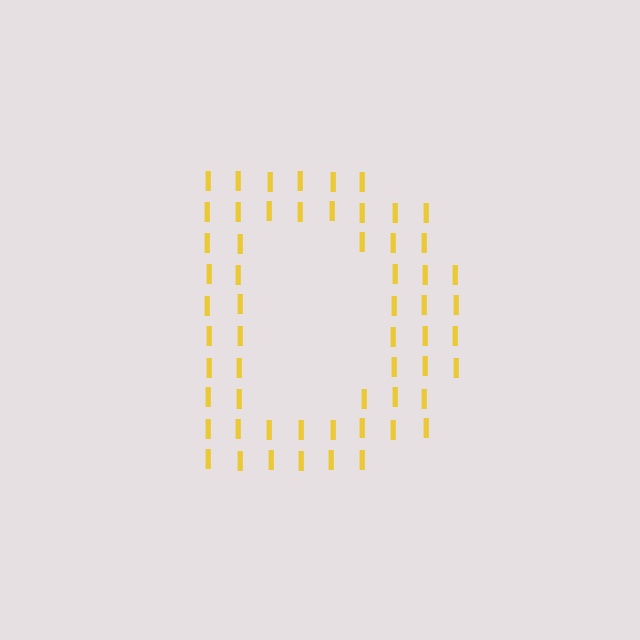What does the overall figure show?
The overall figure shows the letter D.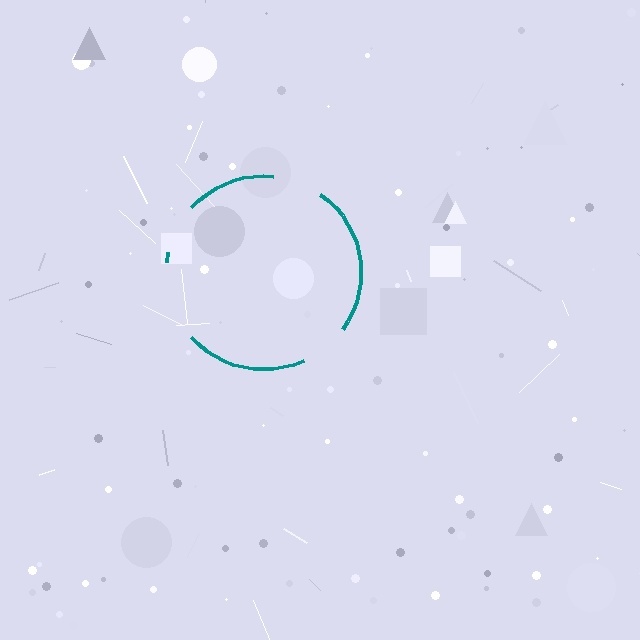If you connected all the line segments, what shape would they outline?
They would outline a circle.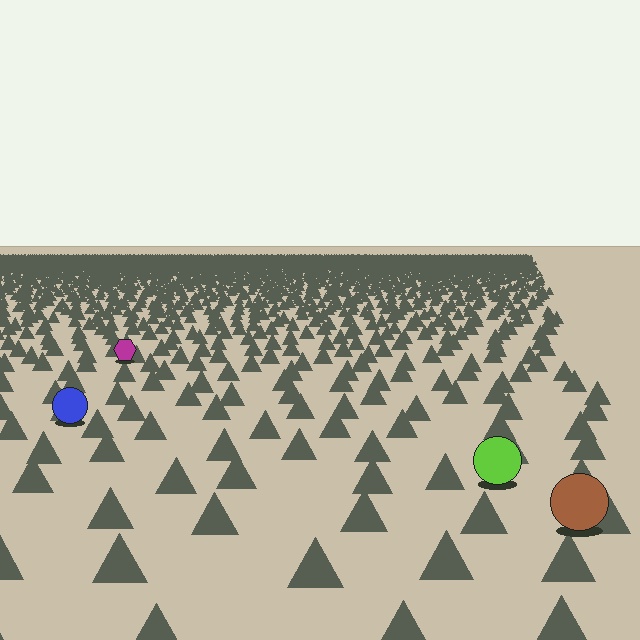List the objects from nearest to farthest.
From nearest to farthest: the brown circle, the lime circle, the blue circle, the magenta hexagon.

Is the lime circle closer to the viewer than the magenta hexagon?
Yes. The lime circle is closer — you can tell from the texture gradient: the ground texture is coarser near it.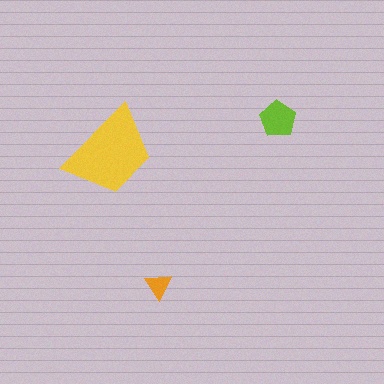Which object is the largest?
The yellow trapezoid.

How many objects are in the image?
There are 3 objects in the image.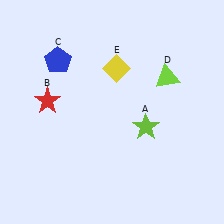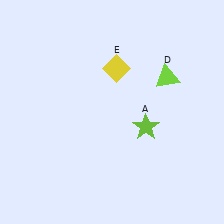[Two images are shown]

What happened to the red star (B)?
The red star (B) was removed in Image 2. It was in the top-left area of Image 1.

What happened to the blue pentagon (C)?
The blue pentagon (C) was removed in Image 2. It was in the top-left area of Image 1.